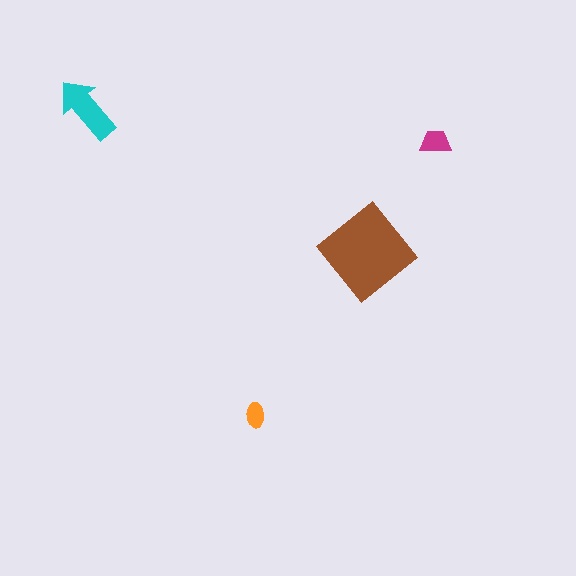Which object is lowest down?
The orange ellipse is bottommost.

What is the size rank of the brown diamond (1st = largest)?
1st.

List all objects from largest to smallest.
The brown diamond, the cyan arrow, the magenta trapezoid, the orange ellipse.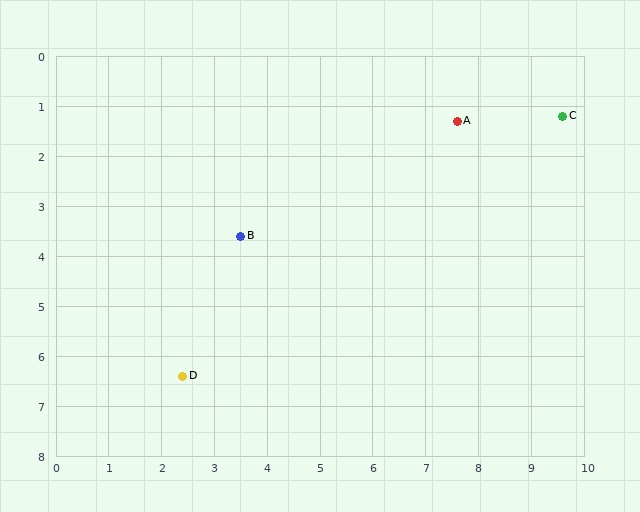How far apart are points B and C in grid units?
Points B and C are about 6.6 grid units apart.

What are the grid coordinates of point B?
Point B is at approximately (3.5, 3.6).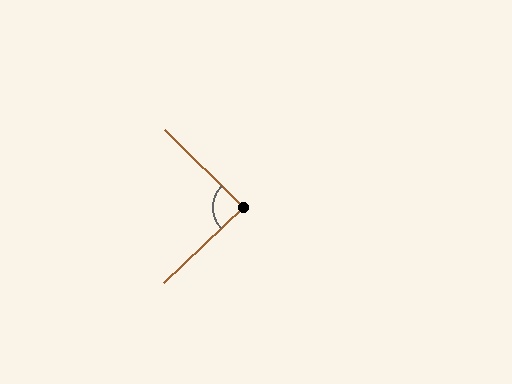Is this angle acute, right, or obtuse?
It is approximately a right angle.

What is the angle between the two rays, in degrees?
Approximately 88 degrees.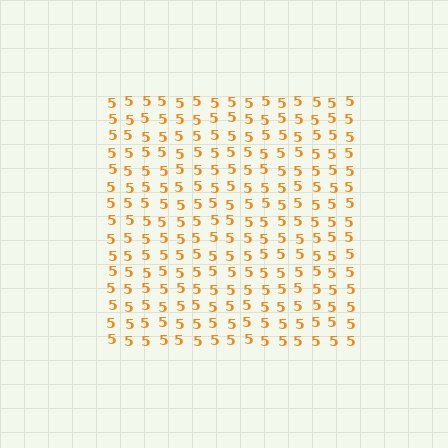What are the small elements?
The small elements are digit 5's.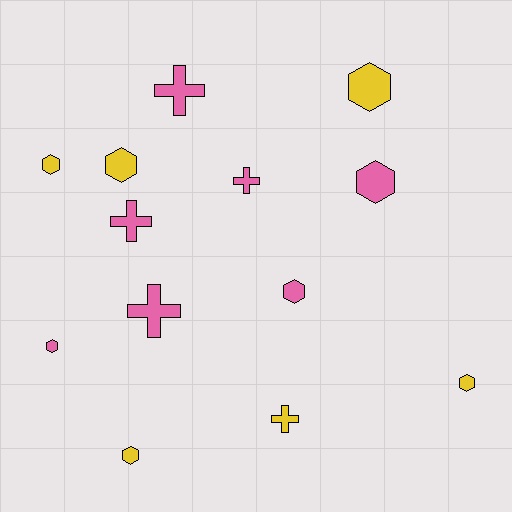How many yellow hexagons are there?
There are 5 yellow hexagons.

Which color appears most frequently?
Pink, with 7 objects.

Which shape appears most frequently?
Hexagon, with 8 objects.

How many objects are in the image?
There are 13 objects.